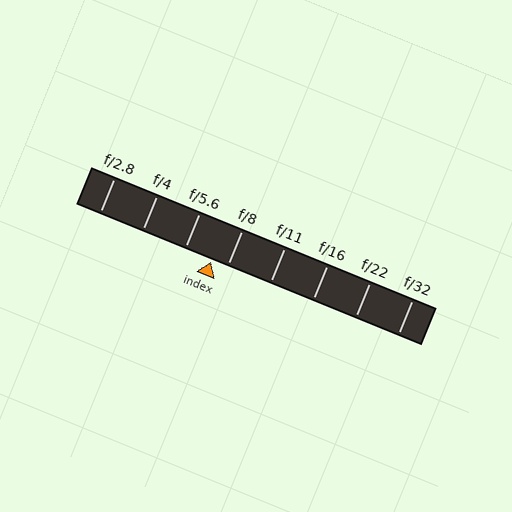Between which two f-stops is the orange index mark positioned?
The index mark is between f/5.6 and f/8.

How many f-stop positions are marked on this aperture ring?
There are 8 f-stop positions marked.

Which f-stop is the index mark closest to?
The index mark is closest to f/8.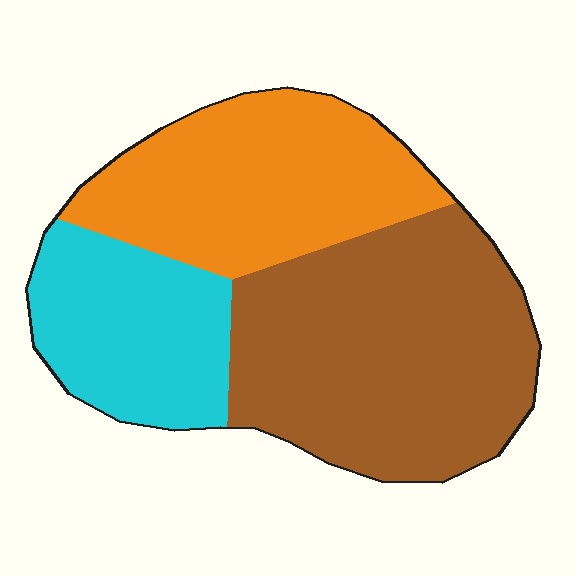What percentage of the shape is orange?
Orange covers 32% of the shape.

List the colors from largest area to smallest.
From largest to smallest: brown, orange, cyan.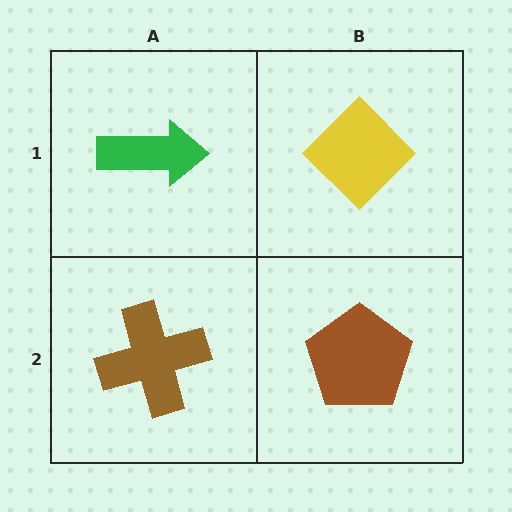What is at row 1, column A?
A green arrow.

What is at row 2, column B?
A brown pentagon.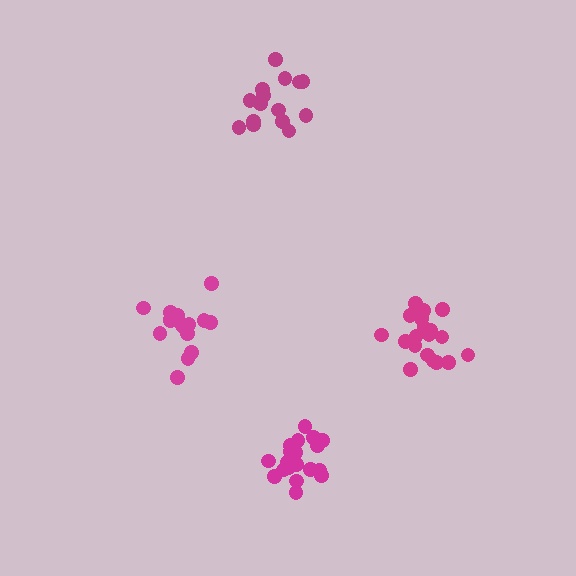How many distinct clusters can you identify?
There are 4 distinct clusters.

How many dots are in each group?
Group 1: 19 dots, Group 2: 15 dots, Group 3: 21 dots, Group 4: 17 dots (72 total).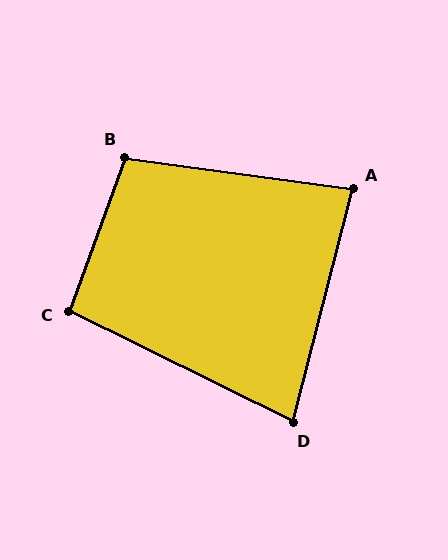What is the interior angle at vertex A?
Approximately 83 degrees (acute).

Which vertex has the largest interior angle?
B, at approximately 102 degrees.